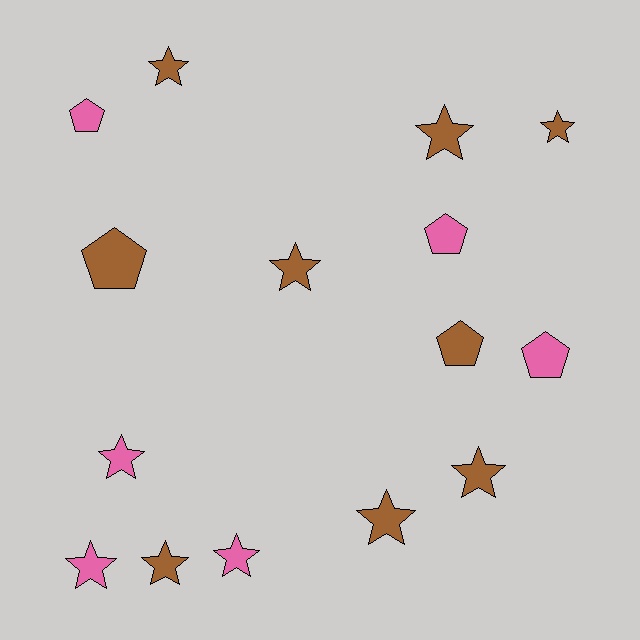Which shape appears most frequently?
Star, with 10 objects.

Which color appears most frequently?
Brown, with 9 objects.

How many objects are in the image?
There are 15 objects.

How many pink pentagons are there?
There are 3 pink pentagons.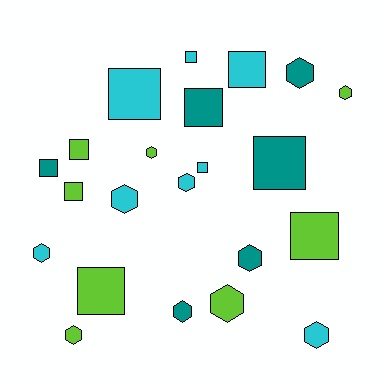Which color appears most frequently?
Lime, with 8 objects.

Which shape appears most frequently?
Square, with 11 objects.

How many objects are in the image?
There are 22 objects.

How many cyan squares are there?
There are 4 cyan squares.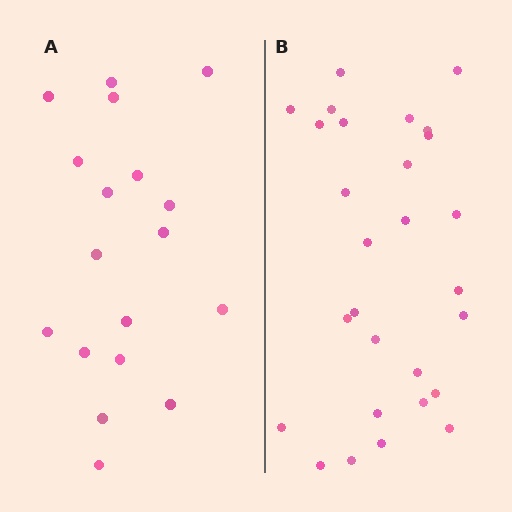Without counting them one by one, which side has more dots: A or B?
Region B (the right region) has more dots.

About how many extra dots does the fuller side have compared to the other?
Region B has roughly 10 or so more dots than region A.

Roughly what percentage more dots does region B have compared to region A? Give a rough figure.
About 55% more.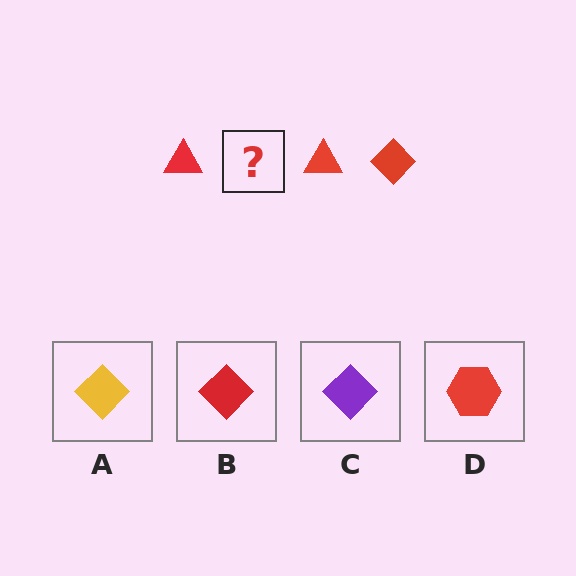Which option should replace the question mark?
Option B.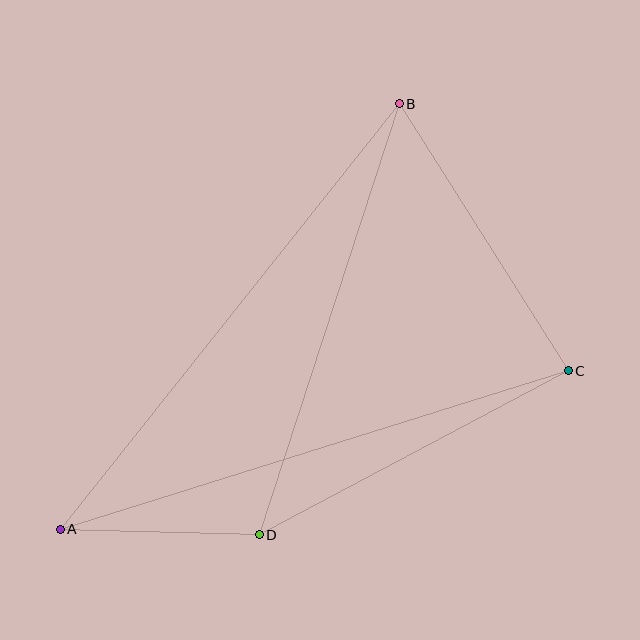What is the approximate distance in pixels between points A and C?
The distance between A and C is approximately 532 pixels.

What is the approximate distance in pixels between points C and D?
The distance between C and D is approximately 350 pixels.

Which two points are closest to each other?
Points A and D are closest to each other.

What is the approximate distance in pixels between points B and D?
The distance between B and D is approximately 454 pixels.